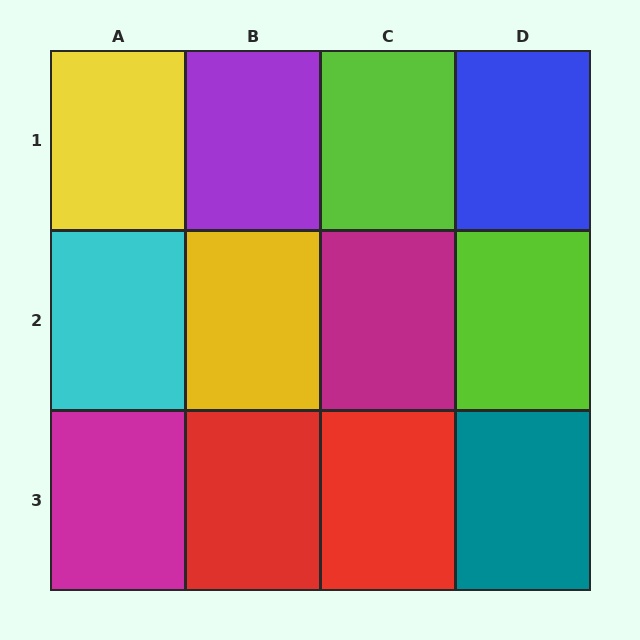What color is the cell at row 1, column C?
Lime.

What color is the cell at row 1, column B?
Purple.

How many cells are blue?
1 cell is blue.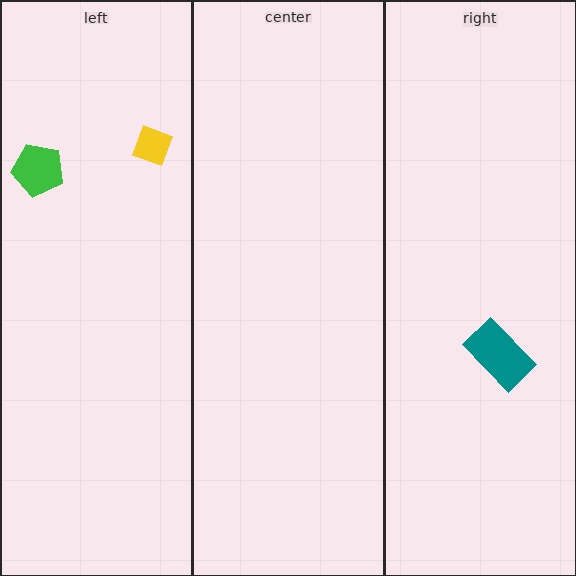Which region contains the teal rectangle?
The right region.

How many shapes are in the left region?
2.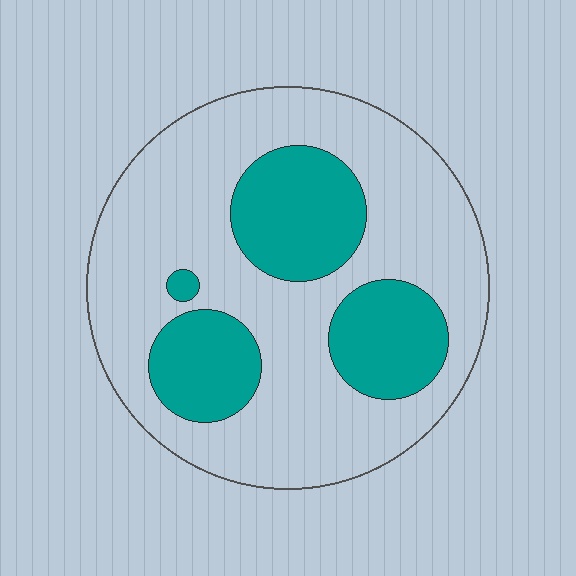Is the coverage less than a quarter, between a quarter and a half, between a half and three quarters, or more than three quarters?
Between a quarter and a half.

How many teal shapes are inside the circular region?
4.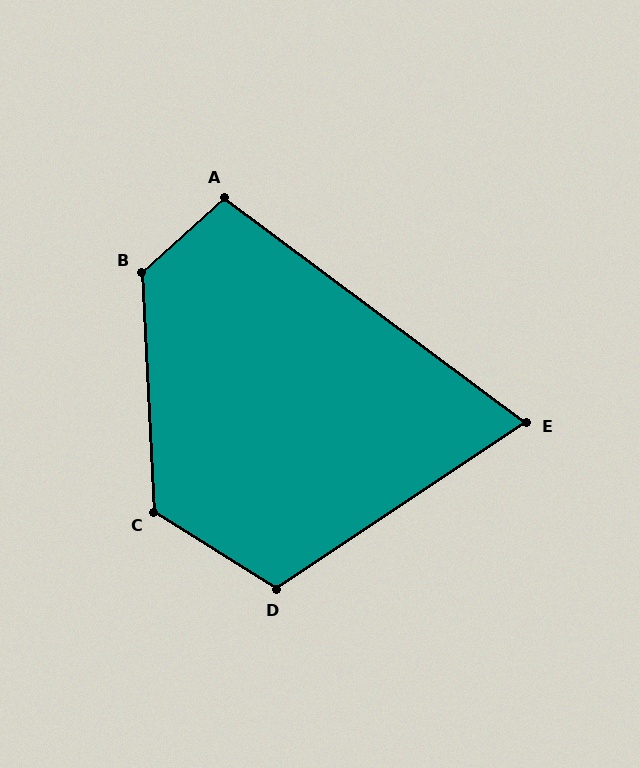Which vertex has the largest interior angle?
B, at approximately 130 degrees.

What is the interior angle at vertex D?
Approximately 114 degrees (obtuse).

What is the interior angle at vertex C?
Approximately 125 degrees (obtuse).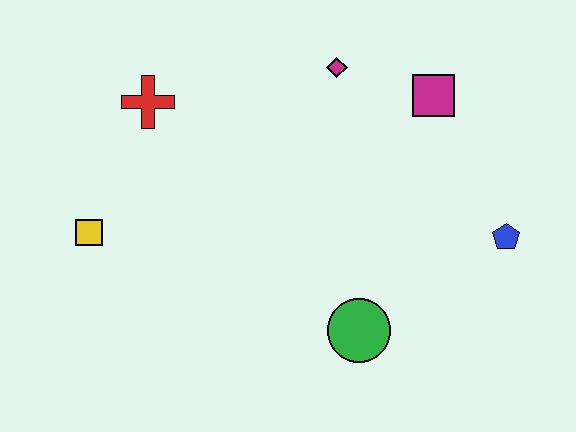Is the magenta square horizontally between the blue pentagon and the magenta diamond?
Yes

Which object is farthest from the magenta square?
The yellow square is farthest from the magenta square.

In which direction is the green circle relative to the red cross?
The green circle is below the red cross.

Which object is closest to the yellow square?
The red cross is closest to the yellow square.